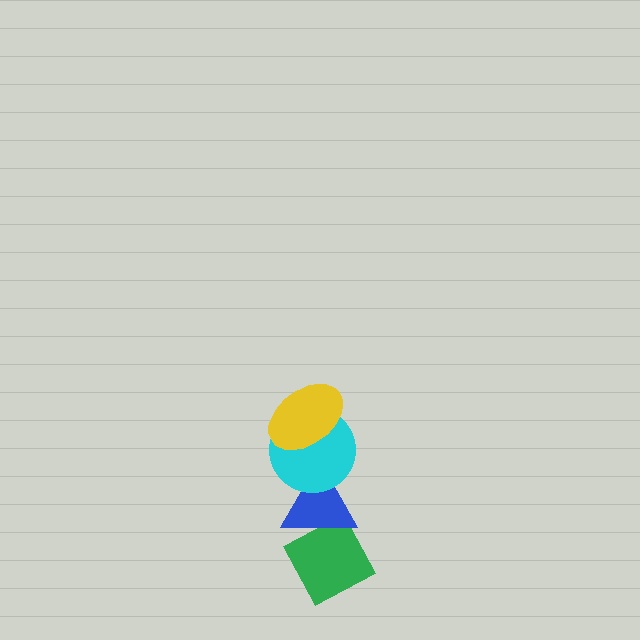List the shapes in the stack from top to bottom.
From top to bottom: the yellow ellipse, the cyan circle, the blue triangle, the green diamond.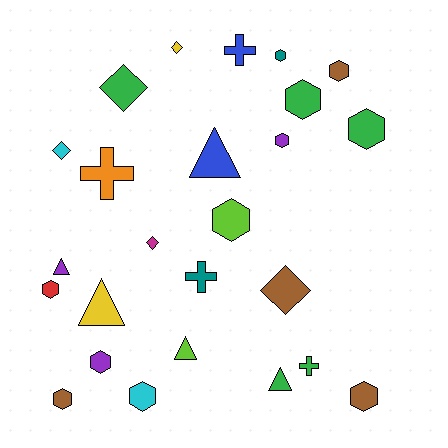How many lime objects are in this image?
There are 2 lime objects.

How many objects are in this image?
There are 25 objects.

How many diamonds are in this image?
There are 5 diamonds.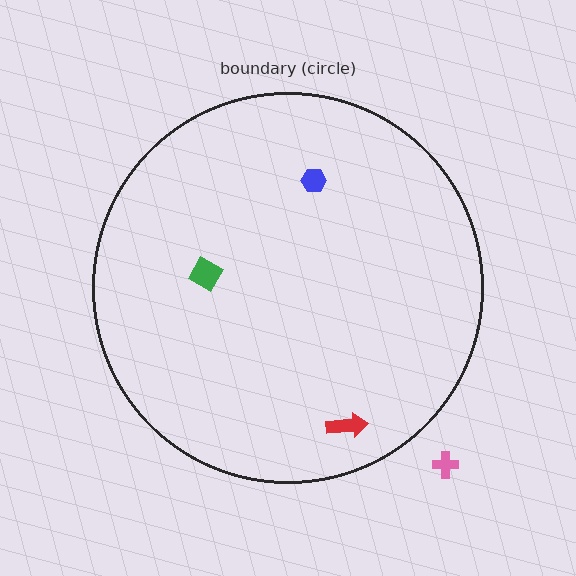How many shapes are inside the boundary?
3 inside, 1 outside.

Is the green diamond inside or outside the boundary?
Inside.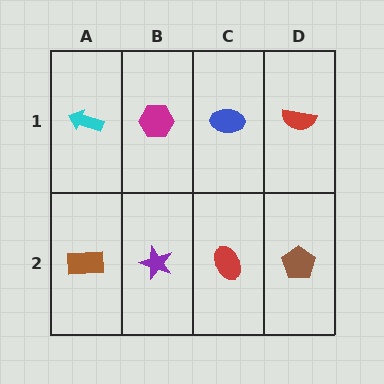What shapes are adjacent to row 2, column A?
A cyan arrow (row 1, column A), a purple star (row 2, column B).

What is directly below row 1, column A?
A brown rectangle.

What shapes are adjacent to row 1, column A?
A brown rectangle (row 2, column A), a magenta hexagon (row 1, column B).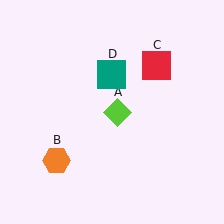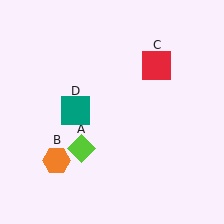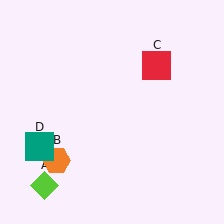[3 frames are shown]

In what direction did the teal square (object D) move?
The teal square (object D) moved down and to the left.